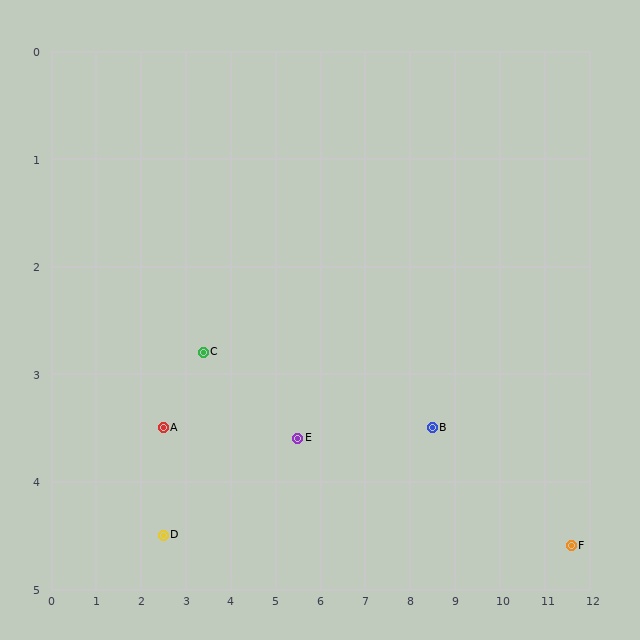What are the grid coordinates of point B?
Point B is at approximately (8.5, 3.5).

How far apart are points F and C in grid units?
Points F and C are about 8.4 grid units apart.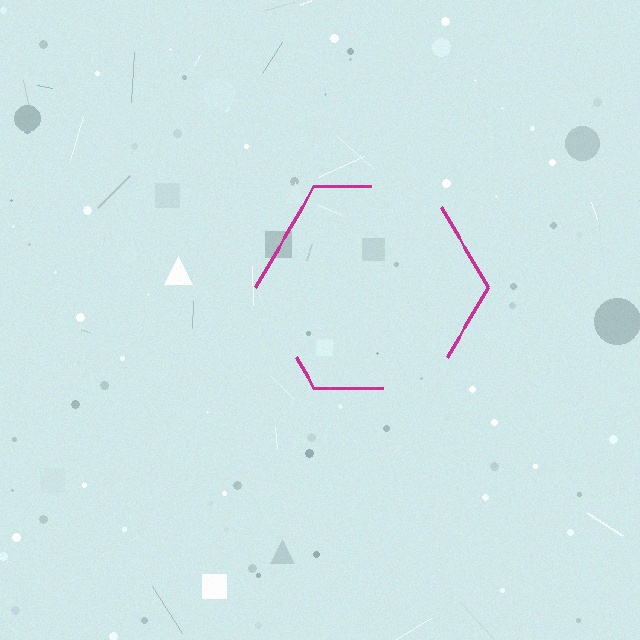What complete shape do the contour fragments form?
The contour fragments form a hexagon.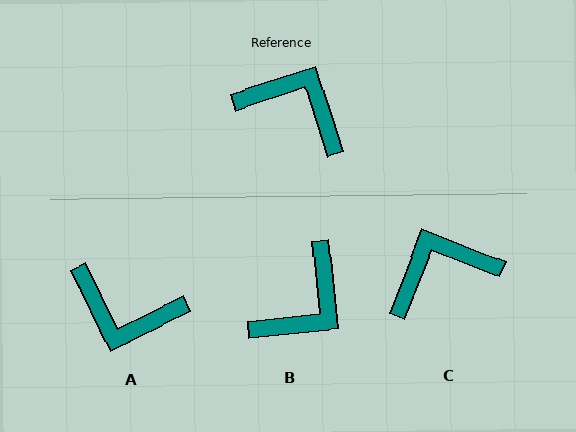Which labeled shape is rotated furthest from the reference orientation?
A, about 172 degrees away.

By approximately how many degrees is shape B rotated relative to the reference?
Approximately 102 degrees clockwise.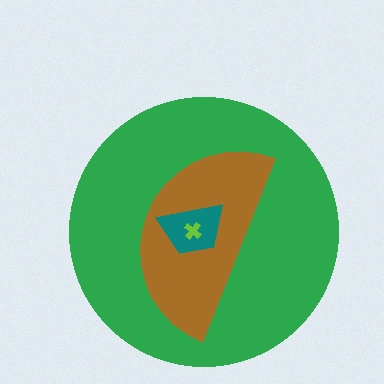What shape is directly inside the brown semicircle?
The teal trapezoid.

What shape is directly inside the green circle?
The brown semicircle.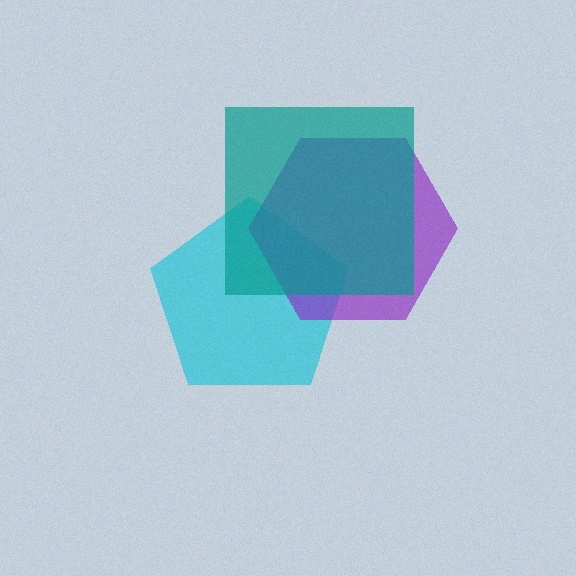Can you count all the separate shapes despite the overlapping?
Yes, there are 3 separate shapes.